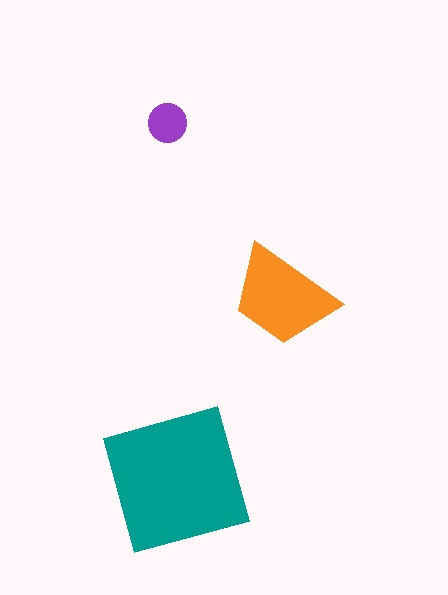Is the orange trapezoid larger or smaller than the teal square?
Smaller.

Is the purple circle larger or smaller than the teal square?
Smaller.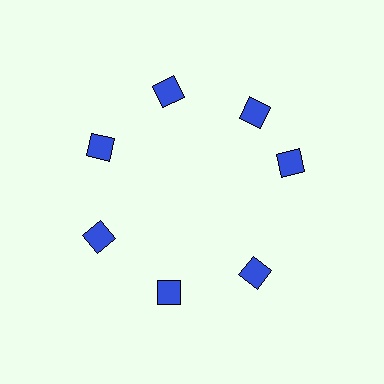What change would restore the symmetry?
The symmetry would be restored by rotating it back into even spacing with its neighbors so that all 7 diamonds sit at equal angles and equal distance from the center.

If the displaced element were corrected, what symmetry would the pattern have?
It would have 7-fold rotational symmetry — the pattern would map onto itself every 51 degrees.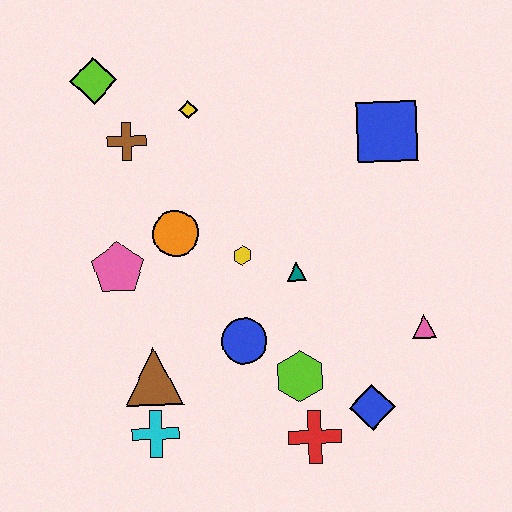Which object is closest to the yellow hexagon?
The teal triangle is closest to the yellow hexagon.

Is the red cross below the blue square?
Yes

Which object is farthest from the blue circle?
The lime diamond is farthest from the blue circle.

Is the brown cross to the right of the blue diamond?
No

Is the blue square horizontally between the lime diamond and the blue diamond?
No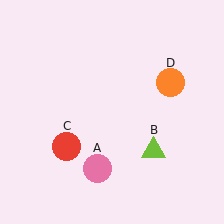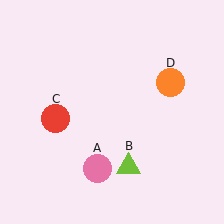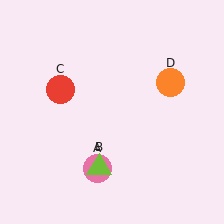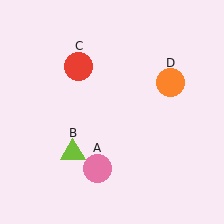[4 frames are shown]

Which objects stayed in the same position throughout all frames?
Pink circle (object A) and orange circle (object D) remained stationary.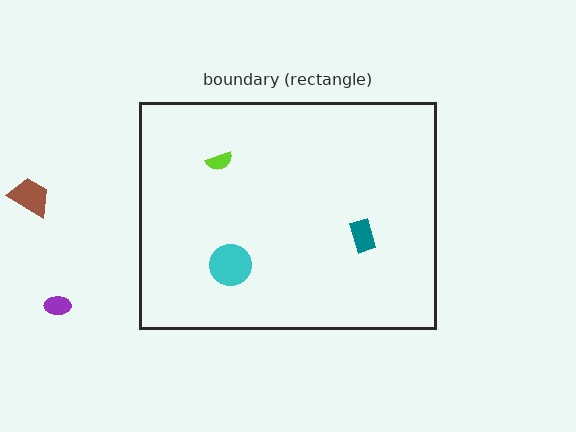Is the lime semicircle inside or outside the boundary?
Inside.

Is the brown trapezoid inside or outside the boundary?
Outside.